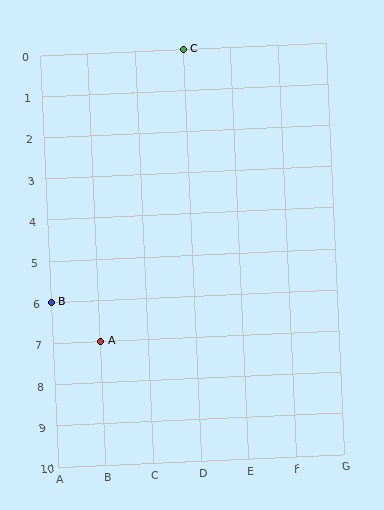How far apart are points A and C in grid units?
Points A and C are 2 columns and 7 rows apart (about 7.3 grid units diagonally).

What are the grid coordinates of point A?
Point A is at grid coordinates (B, 7).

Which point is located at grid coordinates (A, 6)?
Point B is at (A, 6).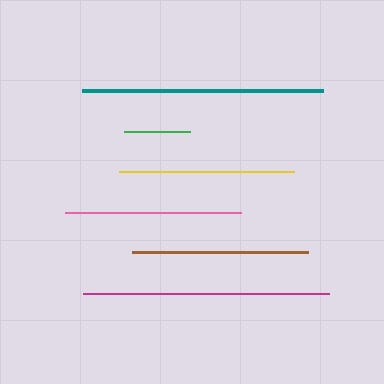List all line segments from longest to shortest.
From longest to shortest: magenta, teal, brown, pink, yellow, green.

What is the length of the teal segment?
The teal segment is approximately 242 pixels long.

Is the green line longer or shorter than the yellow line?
The yellow line is longer than the green line.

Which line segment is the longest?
The magenta line is the longest at approximately 245 pixels.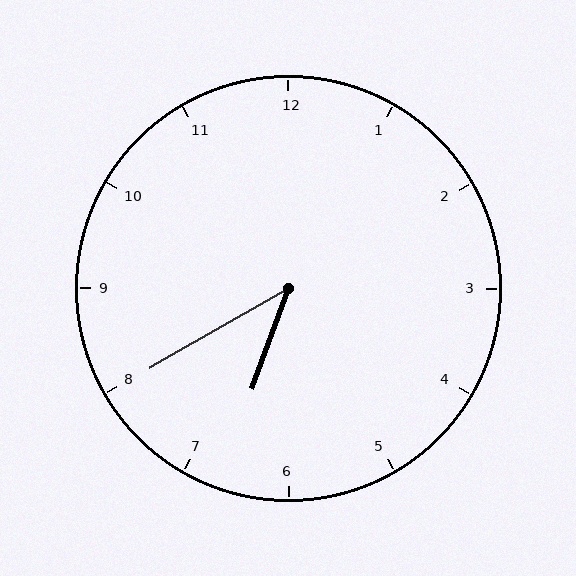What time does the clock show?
6:40.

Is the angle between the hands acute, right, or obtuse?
It is acute.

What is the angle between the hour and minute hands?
Approximately 40 degrees.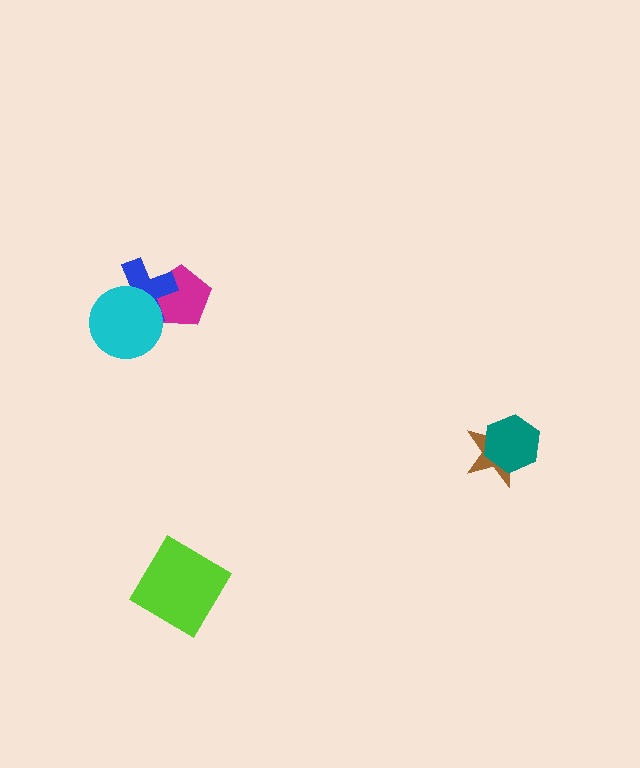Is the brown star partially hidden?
Yes, it is partially covered by another shape.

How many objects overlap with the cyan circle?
2 objects overlap with the cyan circle.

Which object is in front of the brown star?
The teal hexagon is in front of the brown star.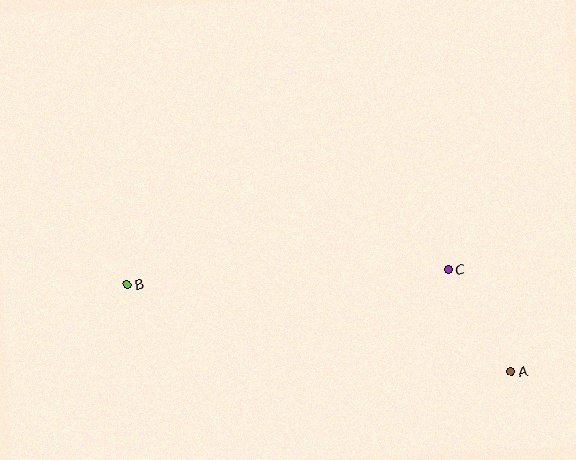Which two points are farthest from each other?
Points A and B are farthest from each other.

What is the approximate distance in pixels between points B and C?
The distance between B and C is approximately 322 pixels.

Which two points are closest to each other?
Points A and C are closest to each other.